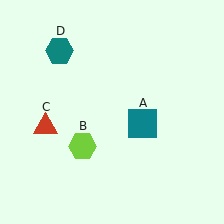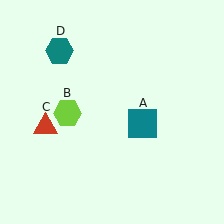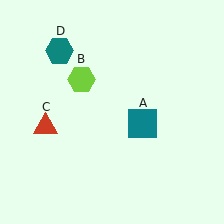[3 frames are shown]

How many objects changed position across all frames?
1 object changed position: lime hexagon (object B).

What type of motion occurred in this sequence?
The lime hexagon (object B) rotated clockwise around the center of the scene.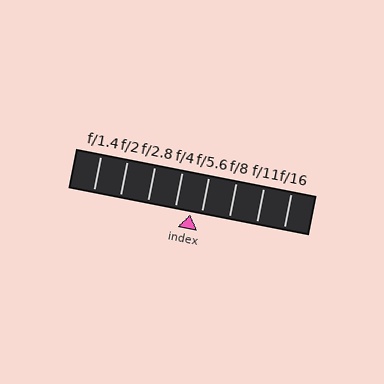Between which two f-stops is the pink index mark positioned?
The index mark is between f/4 and f/5.6.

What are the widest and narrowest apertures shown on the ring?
The widest aperture shown is f/1.4 and the narrowest is f/16.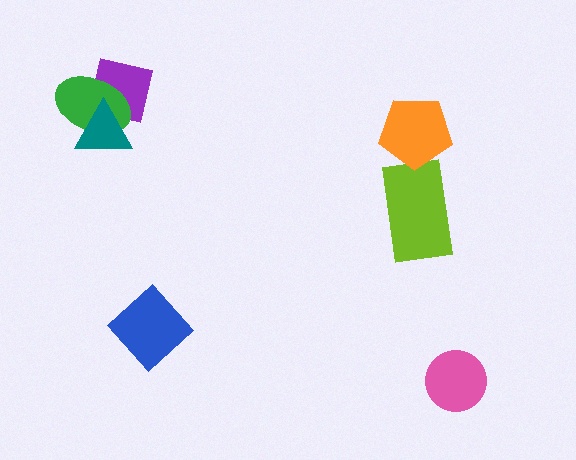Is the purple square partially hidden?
Yes, it is partially covered by another shape.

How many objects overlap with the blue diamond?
0 objects overlap with the blue diamond.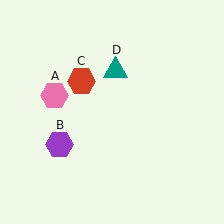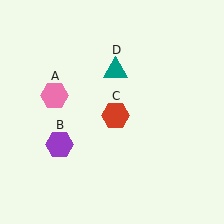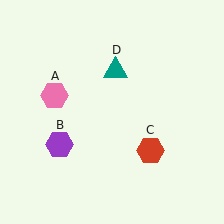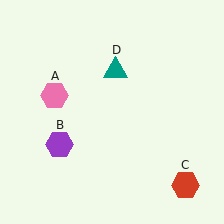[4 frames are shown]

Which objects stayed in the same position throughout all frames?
Pink hexagon (object A) and purple hexagon (object B) and teal triangle (object D) remained stationary.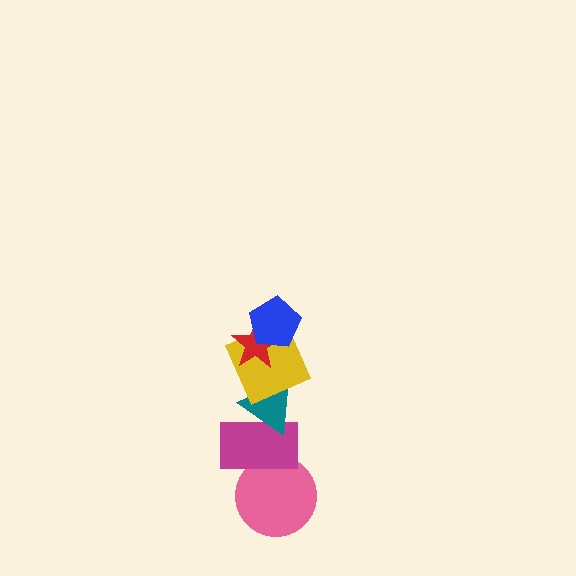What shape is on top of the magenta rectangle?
The teal triangle is on top of the magenta rectangle.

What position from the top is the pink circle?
The pink circle is 6th from the top.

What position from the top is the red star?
The red star is 2nd from the top.